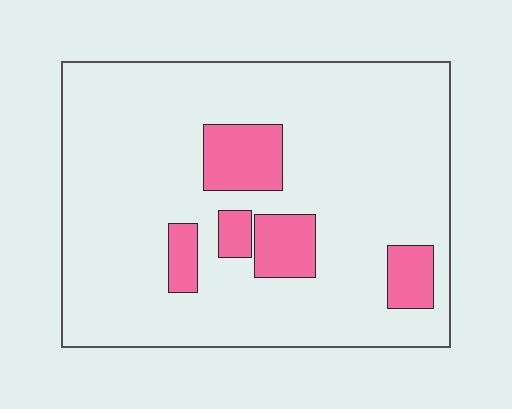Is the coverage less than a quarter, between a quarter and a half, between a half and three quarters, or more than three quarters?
Less than a quarter.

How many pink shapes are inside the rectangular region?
5.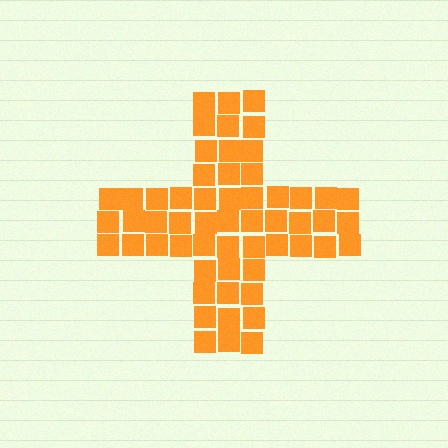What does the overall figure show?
The overall figure shows a cross.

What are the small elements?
The small elements are squares.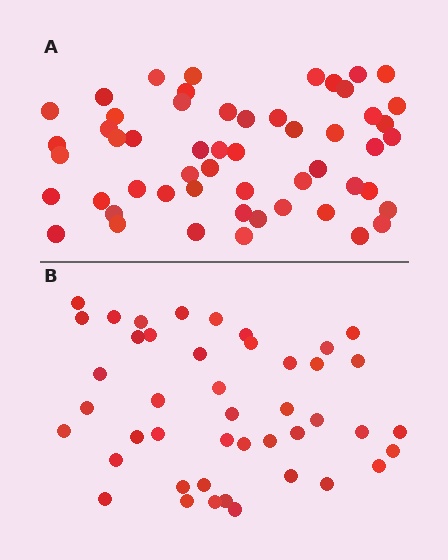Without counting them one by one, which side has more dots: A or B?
Region A (the top region) has more dots.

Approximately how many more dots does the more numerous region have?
Region A has roughly 10 or so more dots than region B.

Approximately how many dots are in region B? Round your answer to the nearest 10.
About 40 dots. (The exact count is 44, which rounds to 40.)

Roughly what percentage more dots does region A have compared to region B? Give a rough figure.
About 25% more.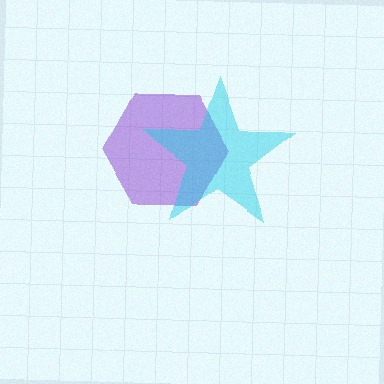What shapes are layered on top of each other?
The layered shapes are: a purple hexagon, a cyan star.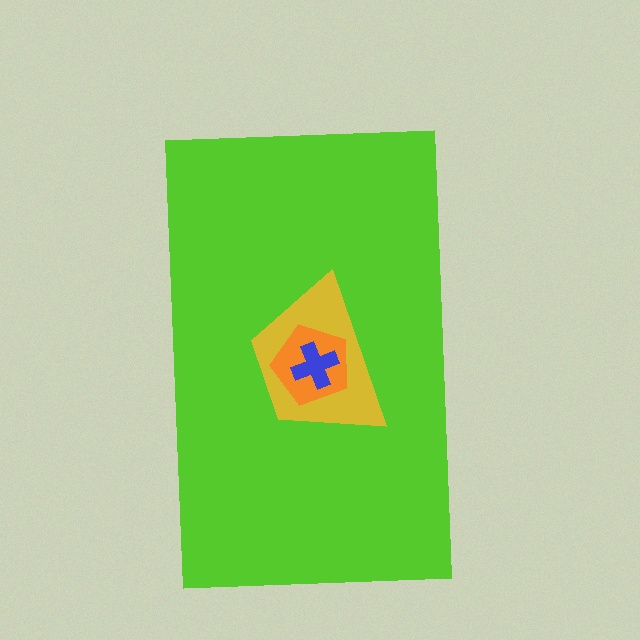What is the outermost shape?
The lime rectangle.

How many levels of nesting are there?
4.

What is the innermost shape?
The blue cross.